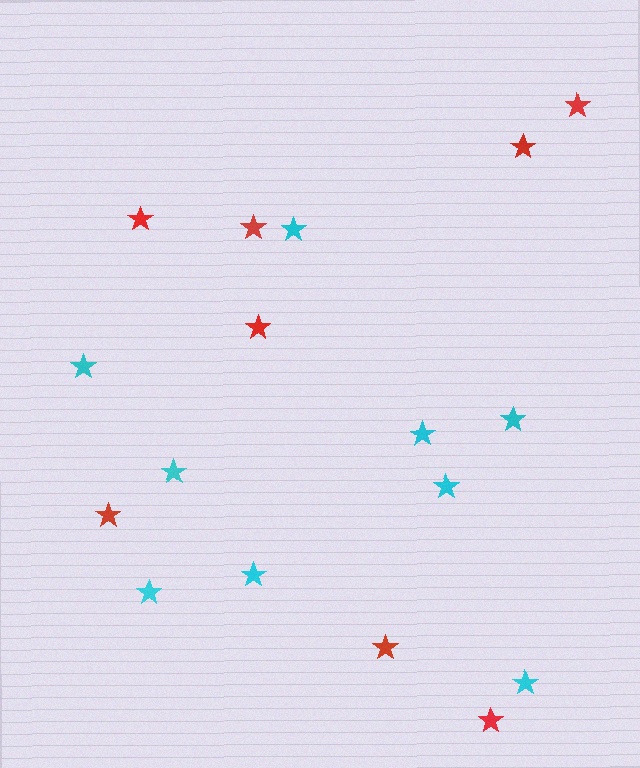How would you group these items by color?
There are 2 groups: one group of red stars (8) and one group of cyan stars (9).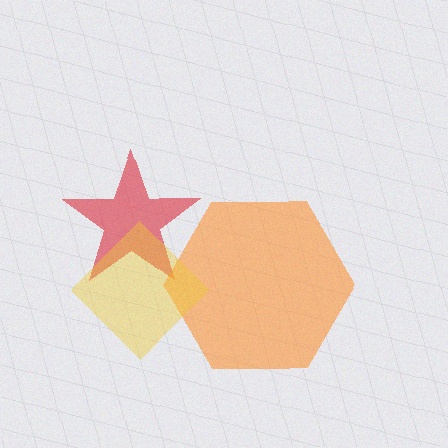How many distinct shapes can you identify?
There are 3 distinct shapes: a red star, an orange hexagon, a yellow diamond.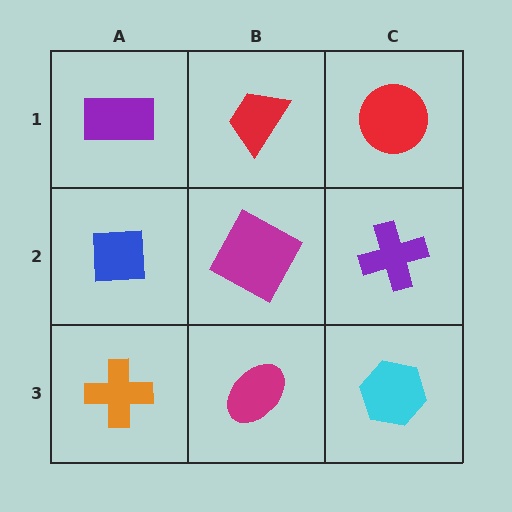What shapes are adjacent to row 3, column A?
A blue square (row 2, column A), a magenta ellipse (row 3, column B).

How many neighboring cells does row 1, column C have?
2.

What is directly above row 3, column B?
A magenta square.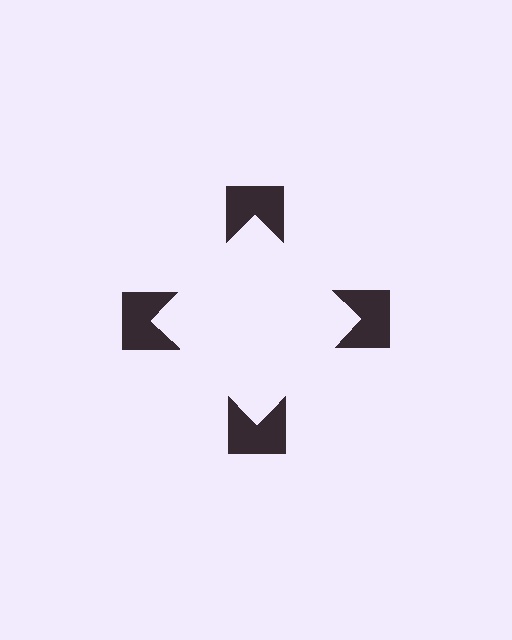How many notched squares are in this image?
There are 4 — one at each vertex of the illusory square.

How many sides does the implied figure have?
4 sides.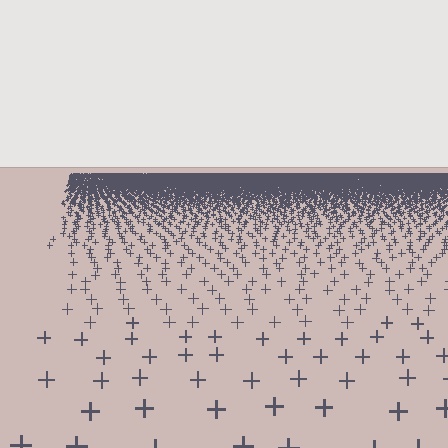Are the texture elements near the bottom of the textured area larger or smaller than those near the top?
Larger. Near the bottom, elements are closer to the viewer and appear at a bigger on-screen size.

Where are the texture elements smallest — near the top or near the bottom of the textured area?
Near the top.